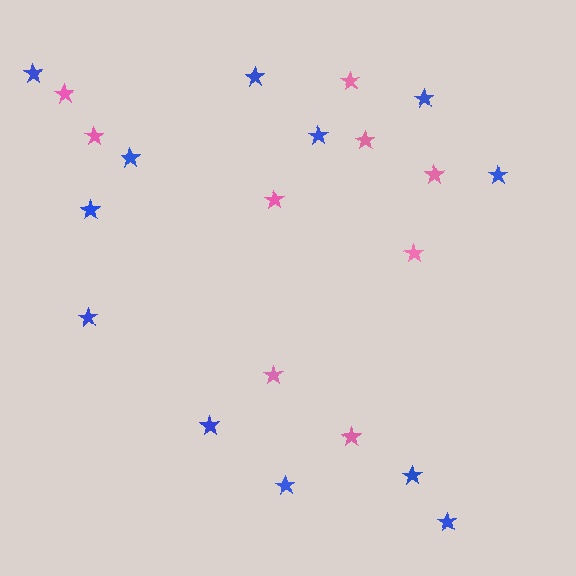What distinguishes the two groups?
There are 2 groups: one group of pink stars (9) and one group of blue stars (12).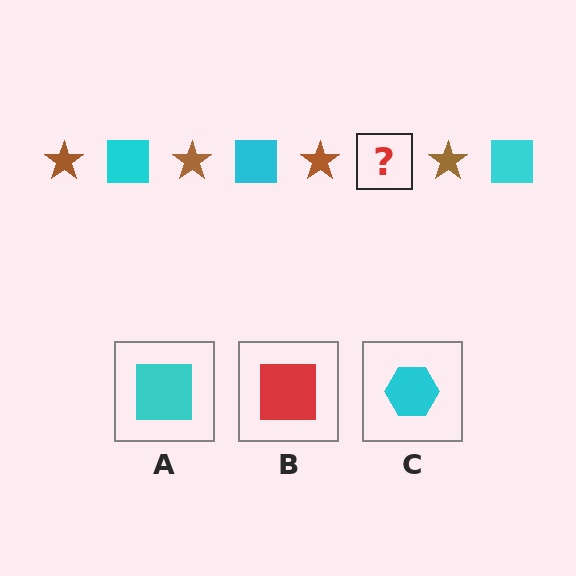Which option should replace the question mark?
Option A.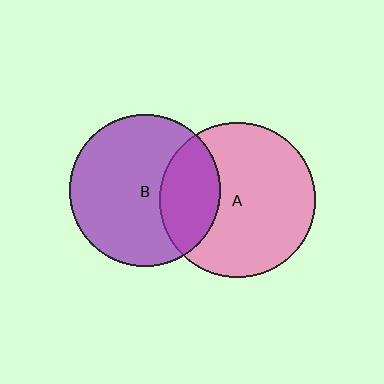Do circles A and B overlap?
Yes.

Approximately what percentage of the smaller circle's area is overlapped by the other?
Approximately 30%.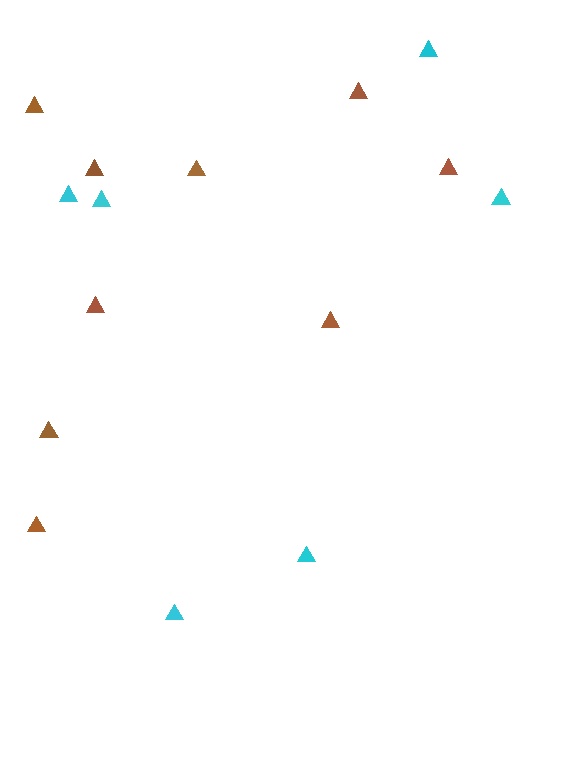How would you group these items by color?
There are 2 groups: one group of brown triangles (9) and one group of cyan triangles (6).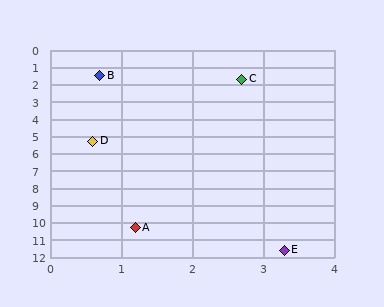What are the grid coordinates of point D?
Point D is at approximately (0.6, 5.3).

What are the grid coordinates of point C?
Point C is at approximately (2.7, 1.7).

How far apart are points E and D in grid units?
Points E and D are about 6.9 grid units apart.